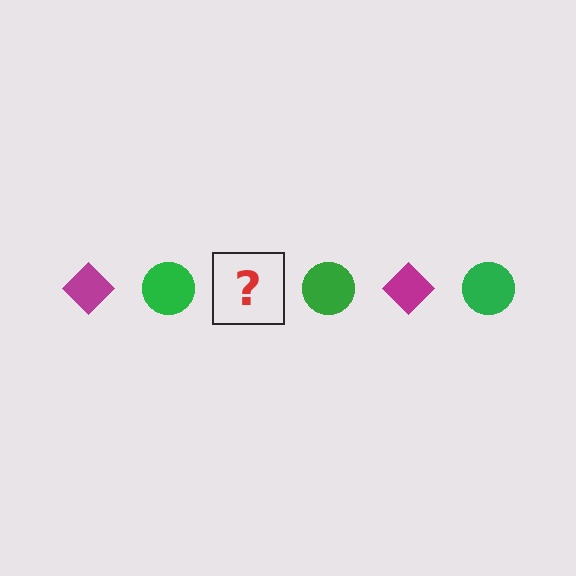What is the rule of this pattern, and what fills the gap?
The rule is that the pattern alternates between magenta diamond and green circle. The gap should be filled with a magenta diamond.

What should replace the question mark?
The question mark should be replaced with a magenta diamond.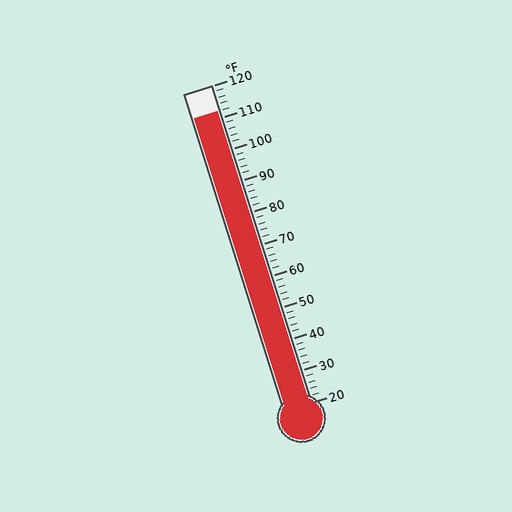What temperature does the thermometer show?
The thermometer shows approximately 112°F.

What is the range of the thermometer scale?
The thermometer scale ranges from 20°F to 120°F.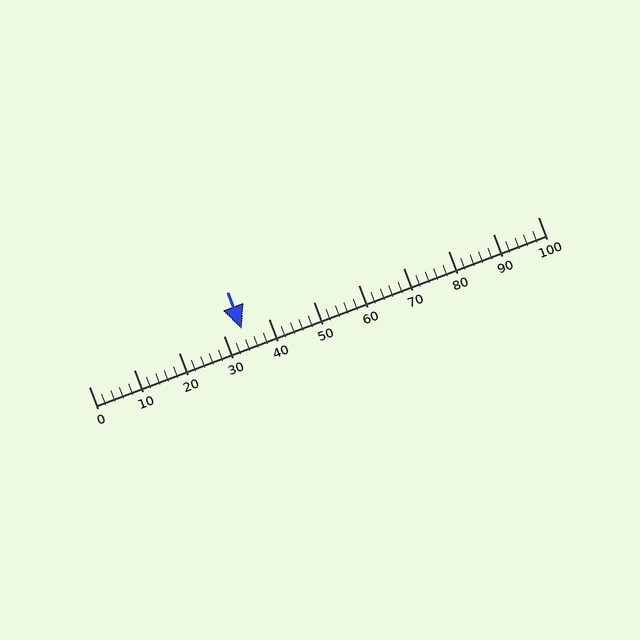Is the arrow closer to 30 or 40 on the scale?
The arrow is closer to 30.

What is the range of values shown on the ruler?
The ruler shows values from 0 to 100.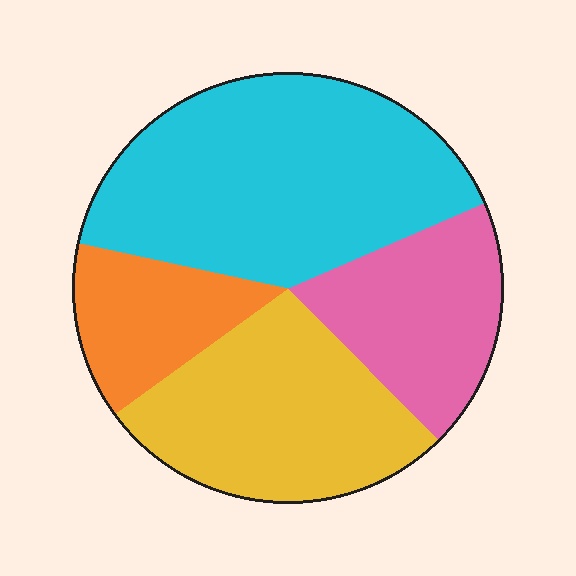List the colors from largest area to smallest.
From largest to smallest: cyan, yellow, pink, orange.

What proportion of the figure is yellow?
Yellow takes up about one quarter (1/4) of the figure.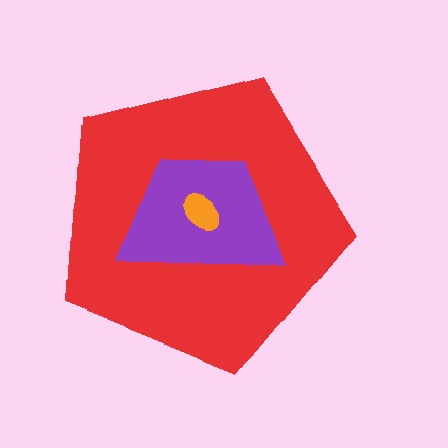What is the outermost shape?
The red pentagon.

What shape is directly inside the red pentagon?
The purple trapezoid.